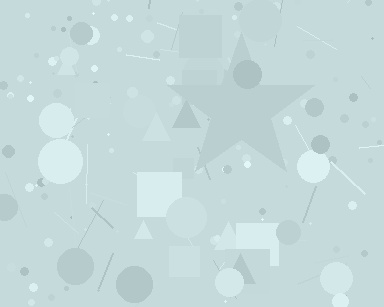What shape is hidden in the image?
A star is hidden in the image.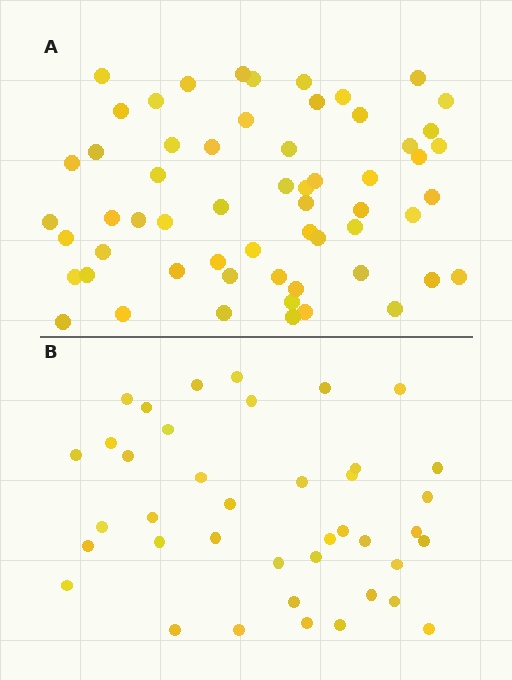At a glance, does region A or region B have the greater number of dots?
Region A (the top region) has more dots.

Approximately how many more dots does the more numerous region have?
Region A has approximately 20 more dots than region B.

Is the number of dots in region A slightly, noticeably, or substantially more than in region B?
Region A has substantially more. The ratio is roughly 1.5 to 1.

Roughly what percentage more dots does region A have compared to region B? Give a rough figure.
About 50% more.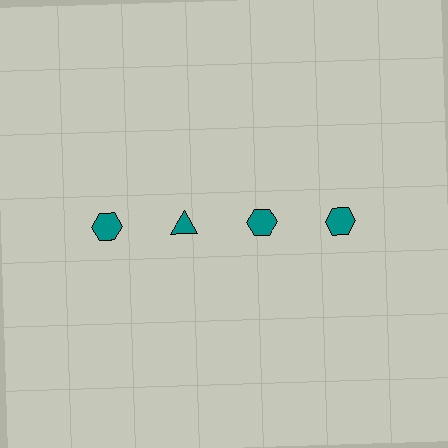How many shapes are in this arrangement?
There are 4 shapes arranged in a grid pattern.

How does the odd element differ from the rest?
It has a different shape: triangle instead of hexagon.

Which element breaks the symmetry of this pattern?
The teal triangle in the top row, second from left column breaks the symmetry. All other shapes are teal hexagons.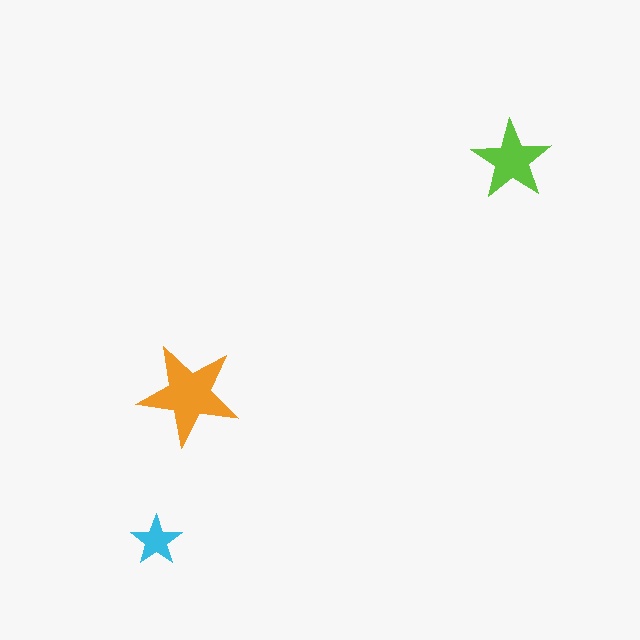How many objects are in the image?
There are 3 objects in the image.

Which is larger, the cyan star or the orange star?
The orange one.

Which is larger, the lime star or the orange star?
The orange one.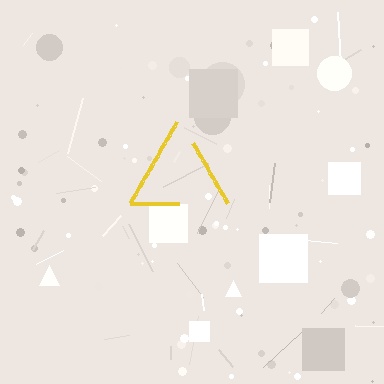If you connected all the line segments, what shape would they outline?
They would outline a triangle.